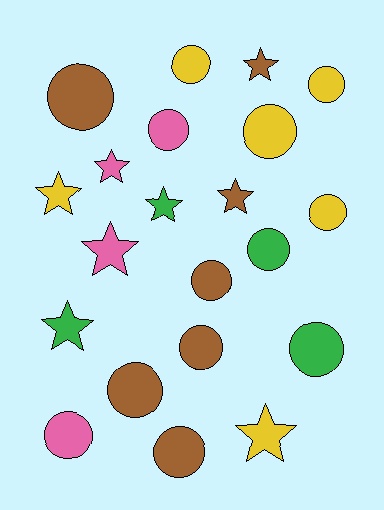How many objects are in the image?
There are 21 objects.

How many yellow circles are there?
There are 4 yellow circles.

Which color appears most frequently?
Brown, with 7 objects.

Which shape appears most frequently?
Circle, with 13 objects.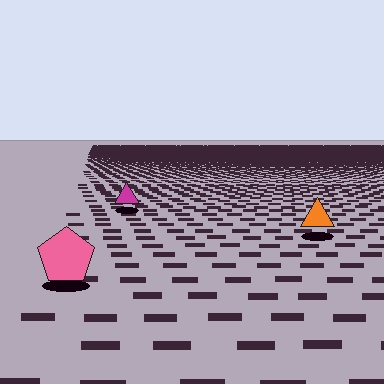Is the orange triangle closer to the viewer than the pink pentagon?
No. The pink pentagon is closer — you can tell from the texture gradient: the ground texture is coarser near it.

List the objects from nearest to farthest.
From nearest to farthest: the pink pentagon, the orange triangle, the magenta triangle.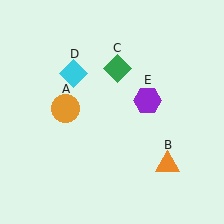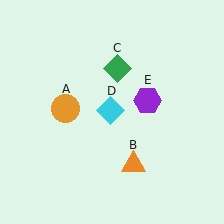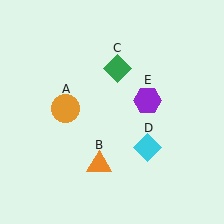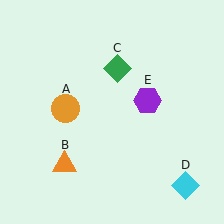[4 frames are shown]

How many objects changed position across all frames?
2 objects changed position: orange triangle (object B), cyan diamond (object D).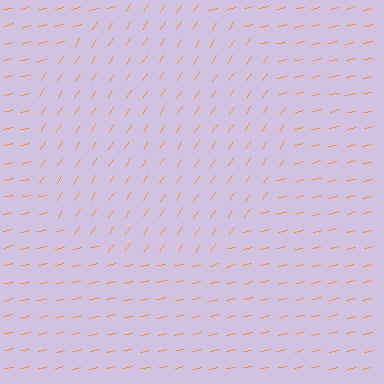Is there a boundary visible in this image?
Yes, there is a texture boundary formed by a change in line orientation.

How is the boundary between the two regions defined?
The boundary is defined purely by a change in line orientation (approximately 45 degrees difference). All lines are the same color and thickness.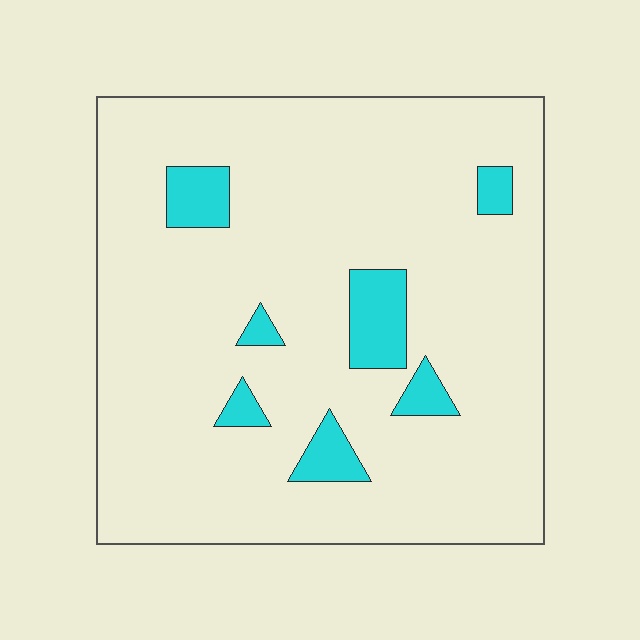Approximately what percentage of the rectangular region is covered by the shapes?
Approximately 10%.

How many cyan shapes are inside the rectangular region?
7.